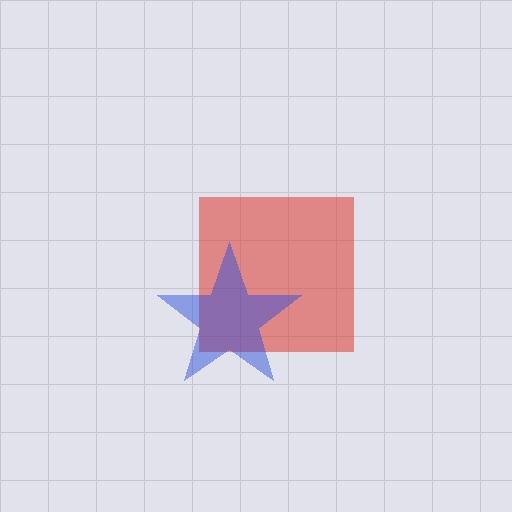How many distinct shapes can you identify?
There are 2 distinct shapes: a red square, a blue star.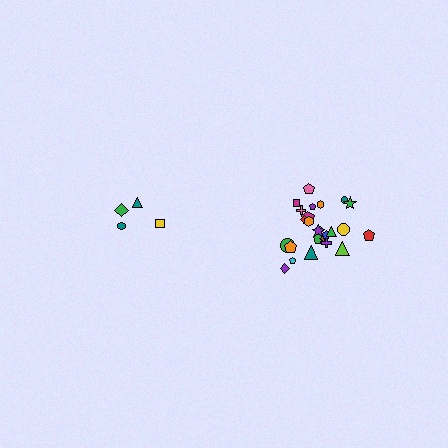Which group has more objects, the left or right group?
The right group.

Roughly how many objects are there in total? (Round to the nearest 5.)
Roughly 30 objects in total.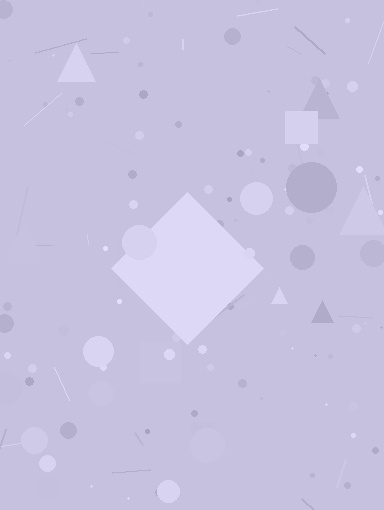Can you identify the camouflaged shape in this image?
The camouflaged shape is a diamond.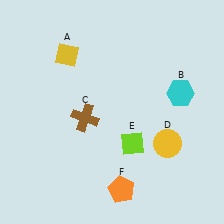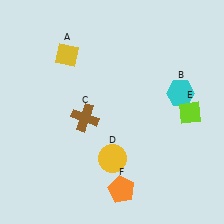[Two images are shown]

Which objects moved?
The objects that moved are: the yellow circle (D), the lime diamond (E).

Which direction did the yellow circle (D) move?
The yellow circle (D) moved left.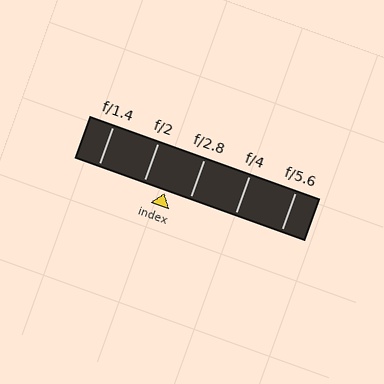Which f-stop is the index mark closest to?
The index mark is closest to f/2.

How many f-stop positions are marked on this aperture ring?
There are 5 f-stop positions marked.